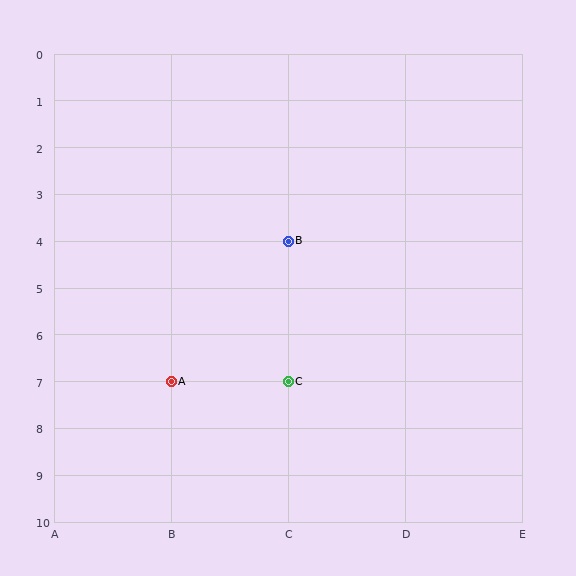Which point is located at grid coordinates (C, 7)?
Point C is at (C, 7).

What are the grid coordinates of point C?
Point C is at grid coordinates (C, 7).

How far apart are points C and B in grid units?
Points C and B are 3 rows apart.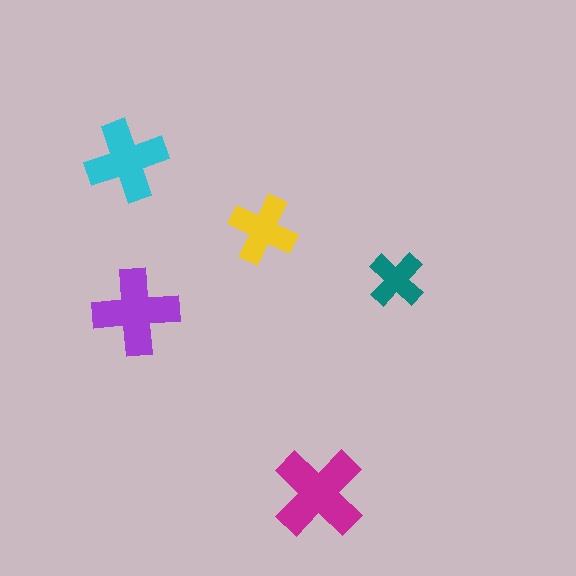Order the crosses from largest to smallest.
the magenta one, the purple one, the cyan one, the yellow one, the teal one.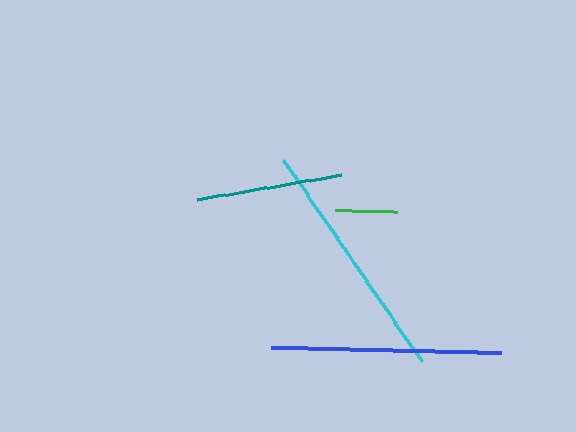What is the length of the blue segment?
The blue segment is approximately 230 pixels long.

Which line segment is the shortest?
The green line is the shortest at approximately 63 pixels.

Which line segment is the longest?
The cyan line is the longest at approximately 245 pixels.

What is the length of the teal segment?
The teal segment is approximately 146 pixels long.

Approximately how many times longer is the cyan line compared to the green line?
The cyan line is approximately 3.9 times the length of the green line.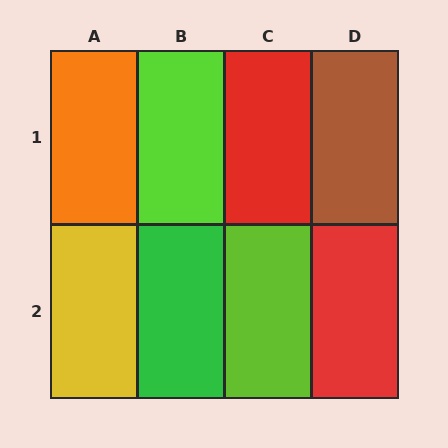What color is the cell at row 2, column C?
Lime.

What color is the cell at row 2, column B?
Green.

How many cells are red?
2 cells are red.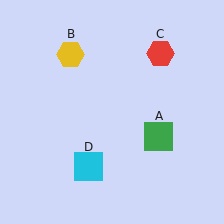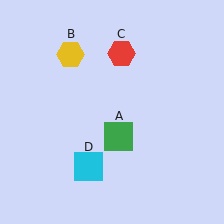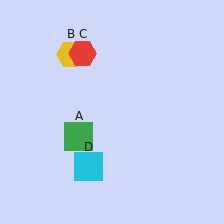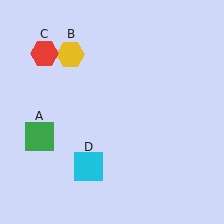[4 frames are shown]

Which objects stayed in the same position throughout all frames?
Yellow hexagon (object B) and cyan square (object D) remained stationary.